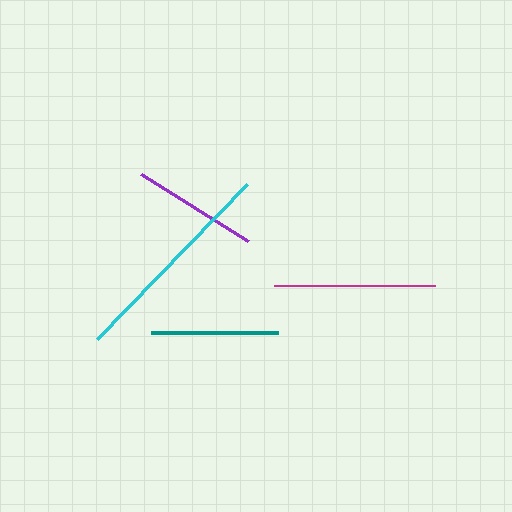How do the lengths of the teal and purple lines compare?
The teal and purple lines are approximately the same length.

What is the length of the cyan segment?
The cyan segment is approximately 215 pixels long.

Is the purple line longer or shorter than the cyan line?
The cyan line is longer than the purple line.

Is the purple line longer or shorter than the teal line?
The teal line is longer than the purple line.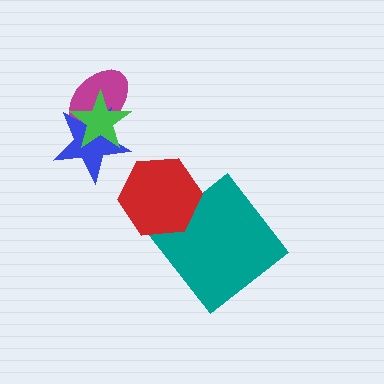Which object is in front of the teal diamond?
The red hexagon is in front of the teal diamond.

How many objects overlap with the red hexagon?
1 object overlaps with the red hexagon.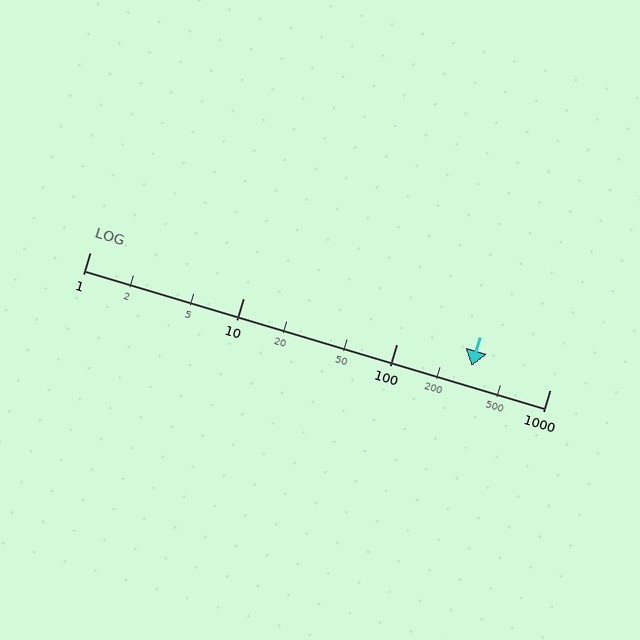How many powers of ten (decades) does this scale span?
The scale spans 3 decades, from 1 to 1000.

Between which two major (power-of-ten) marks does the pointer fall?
The pointer is between 100 and 1000.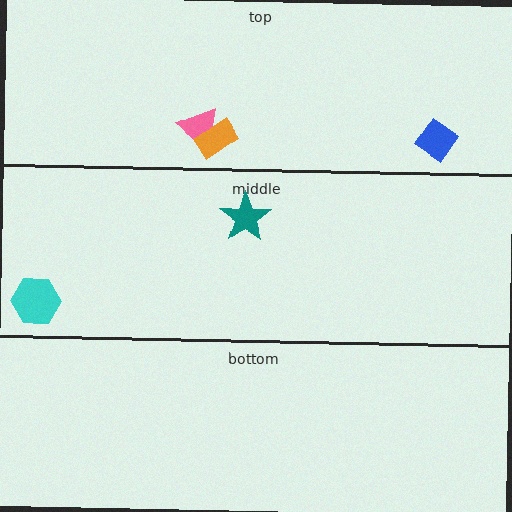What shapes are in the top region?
The pink triangle, the orange rectangle, the blue diamond.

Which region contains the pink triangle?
The top region.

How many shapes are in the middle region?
2.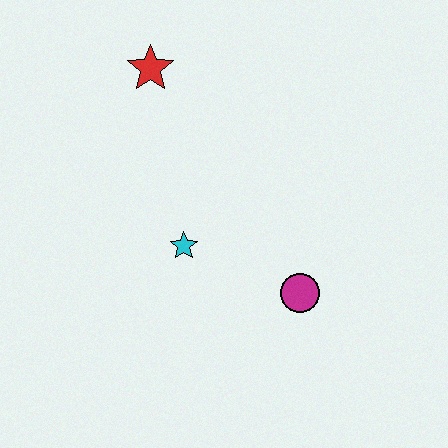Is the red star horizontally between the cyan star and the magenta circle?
No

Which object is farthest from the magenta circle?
The red star is farthest from the magenta circle.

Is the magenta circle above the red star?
No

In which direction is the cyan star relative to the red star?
The cyan star is below the red star.